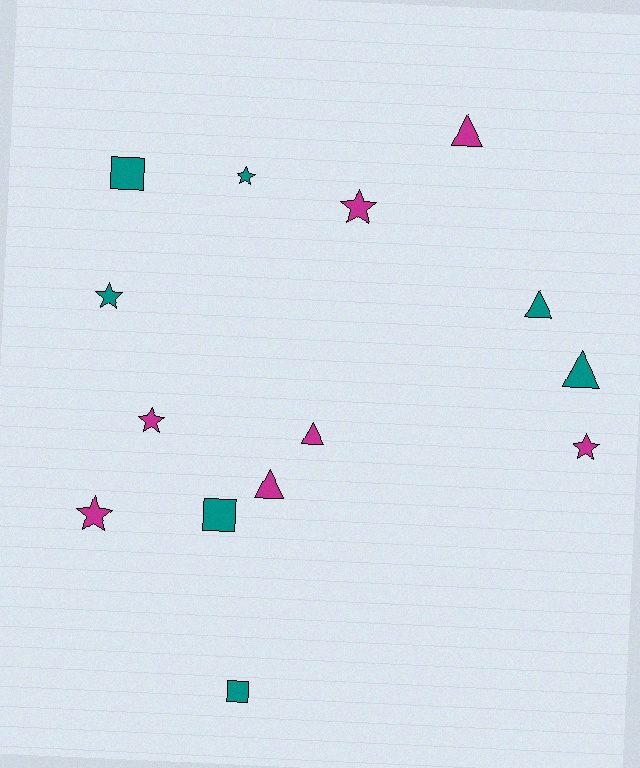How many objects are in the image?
There are 14 objects.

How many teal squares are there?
There are 3 teal squares.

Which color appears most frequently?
Teal, with 7 objects.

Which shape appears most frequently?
Star, with 6 objects.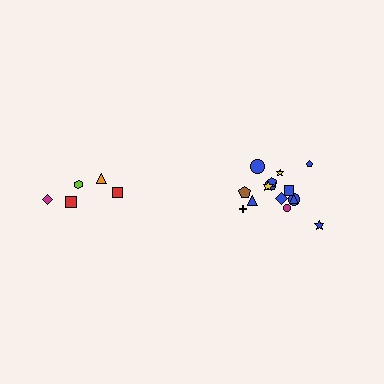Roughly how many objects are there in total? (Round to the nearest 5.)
Roughly 20 objects in total.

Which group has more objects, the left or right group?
The right group.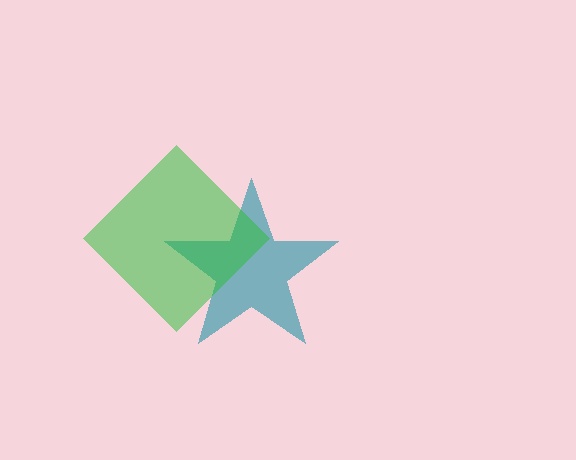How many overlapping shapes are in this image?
There are 2 overlapping shapes in the image.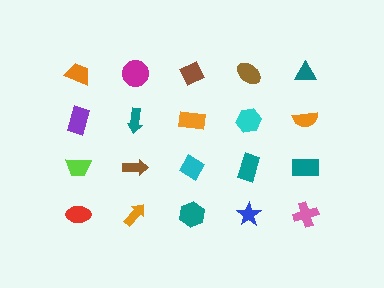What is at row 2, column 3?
An orange rectangle.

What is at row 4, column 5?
A pink cross.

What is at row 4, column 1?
A red ellipse.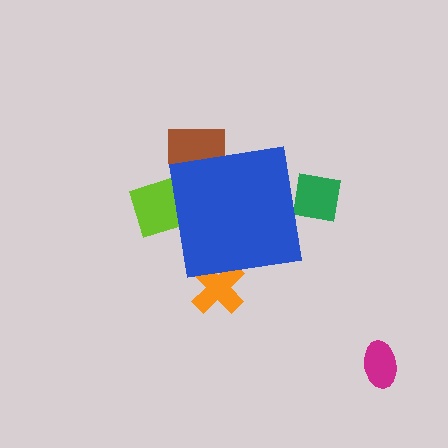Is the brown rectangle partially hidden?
Yes, the brown rectangle is partially hidden behind the blue square.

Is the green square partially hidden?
Yes, the green square is partially hidden behind the blue square.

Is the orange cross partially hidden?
Yes, the orange cross is partially hidden behind the blue square.